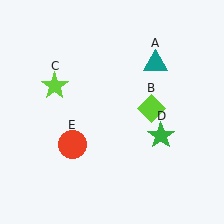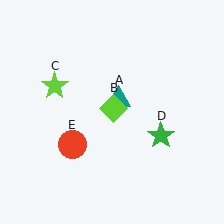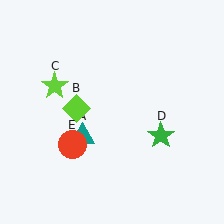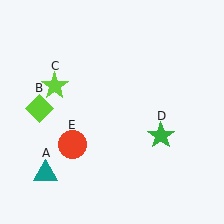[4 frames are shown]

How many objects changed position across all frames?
2 objects changed position: teal triangle (object A), lime diamond (object B).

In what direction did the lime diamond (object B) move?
The lime diamond (object B) moved left.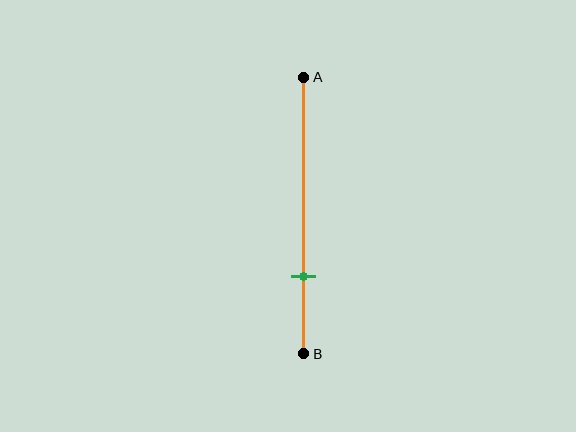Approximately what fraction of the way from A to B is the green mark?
The green mark is approximately 70% of the way from A to B.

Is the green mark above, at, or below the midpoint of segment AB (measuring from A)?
The green mark is below the midpoint of segment AB.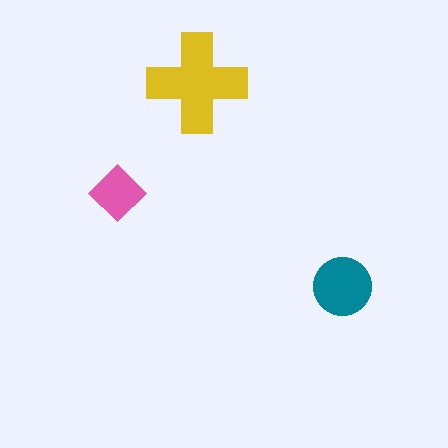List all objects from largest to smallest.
The yellow cross, the teal circle, the pink diamond.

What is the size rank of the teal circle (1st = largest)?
2nd.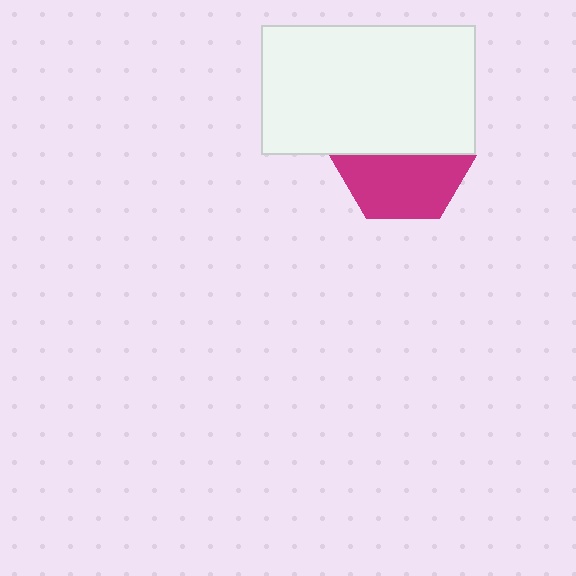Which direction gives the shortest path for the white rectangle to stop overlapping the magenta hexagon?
Moving up gives the shortest separation.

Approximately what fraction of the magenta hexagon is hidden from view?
Roughly 50% of the magenta hexagon is hidden behind the white rectangle.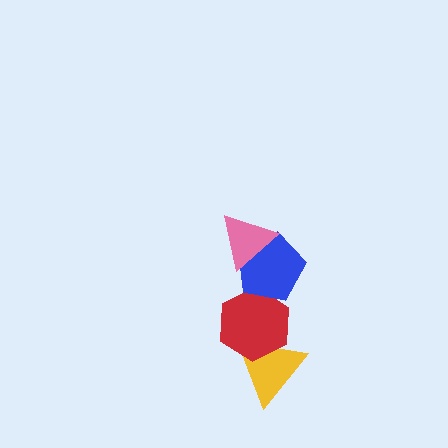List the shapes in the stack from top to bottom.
From top to bottom: the pink triangle, the blue pentagon, the red hexagon, the yellow triangle.